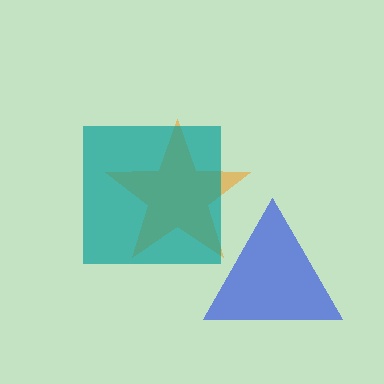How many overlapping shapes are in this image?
There are 3 overlapping shapes in the image.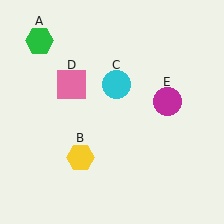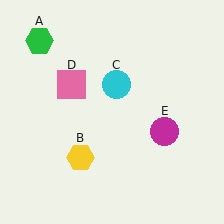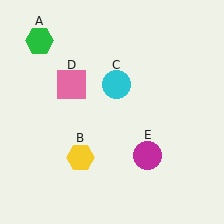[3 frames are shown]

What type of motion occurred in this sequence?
The magenta circle (object E) rotated clockwise around the center of the scene.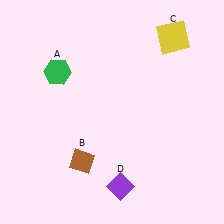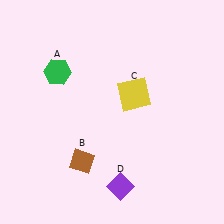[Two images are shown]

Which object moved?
The yellow square (C) moved down.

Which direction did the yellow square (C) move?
The yellow square (C) moved down.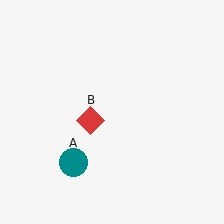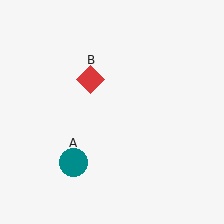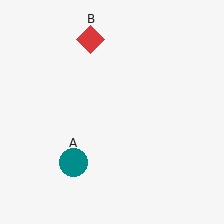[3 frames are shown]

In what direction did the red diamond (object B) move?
The red diamond (object B) moved up.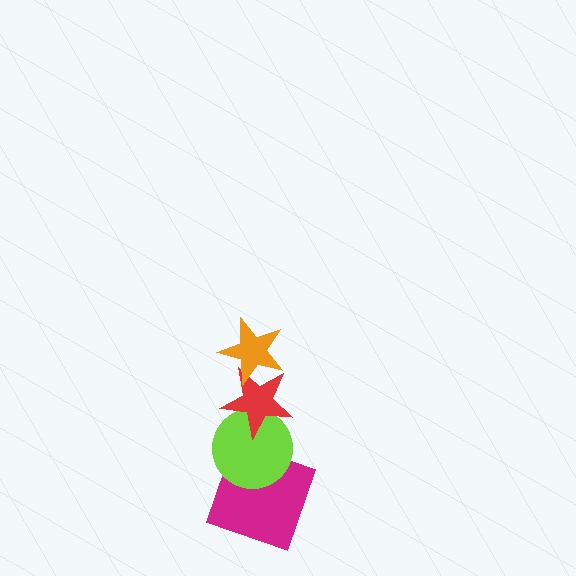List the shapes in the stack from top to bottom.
From top to bottom: the orange star, the red star, the lime circle, the magenta square.